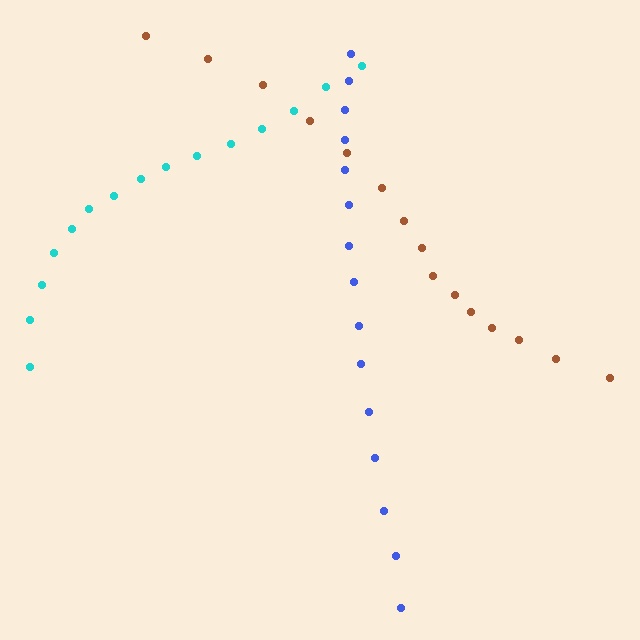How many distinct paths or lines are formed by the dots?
There are 3 distinct paths.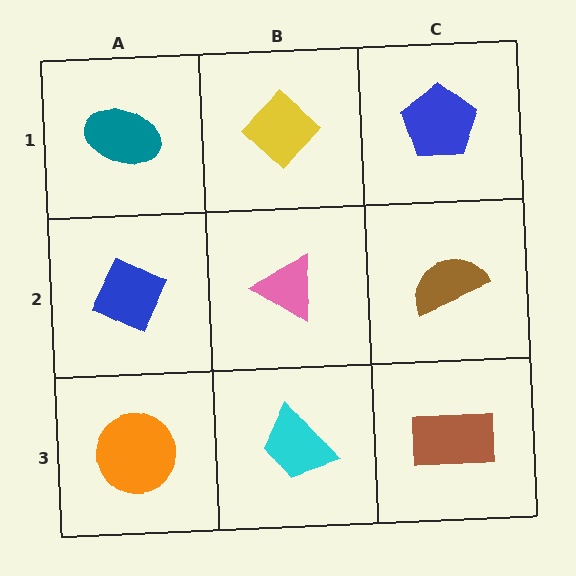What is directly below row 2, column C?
A brown rectangle.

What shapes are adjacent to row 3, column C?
A brown semicircle (row 2, column C), a cyan trapezoid (row 3, column B).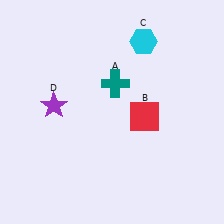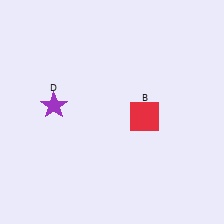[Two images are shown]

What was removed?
The teal cross (A), the cyan hexagon (C) were removed in Image 2.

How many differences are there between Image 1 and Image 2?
There are 2 differences between the two images.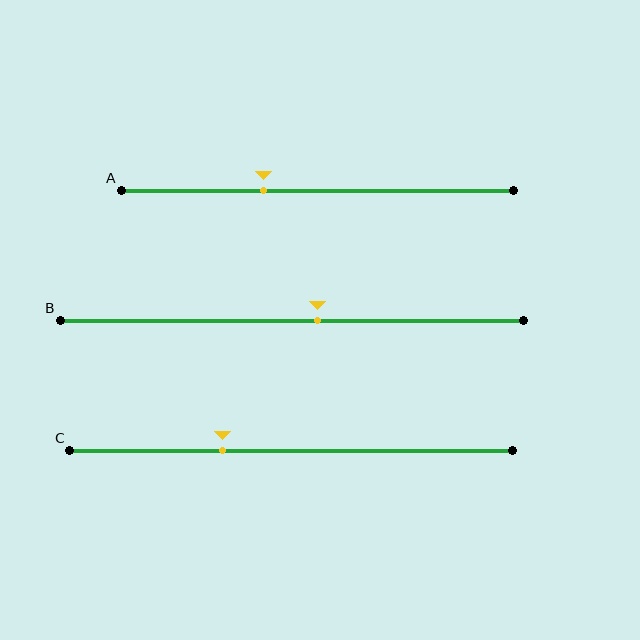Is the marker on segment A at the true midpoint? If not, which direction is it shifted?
No, the marker on segment A is shifted to the left by about 14% of the segment length.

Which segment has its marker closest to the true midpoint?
Segment B has its marker closest to the true midpoint.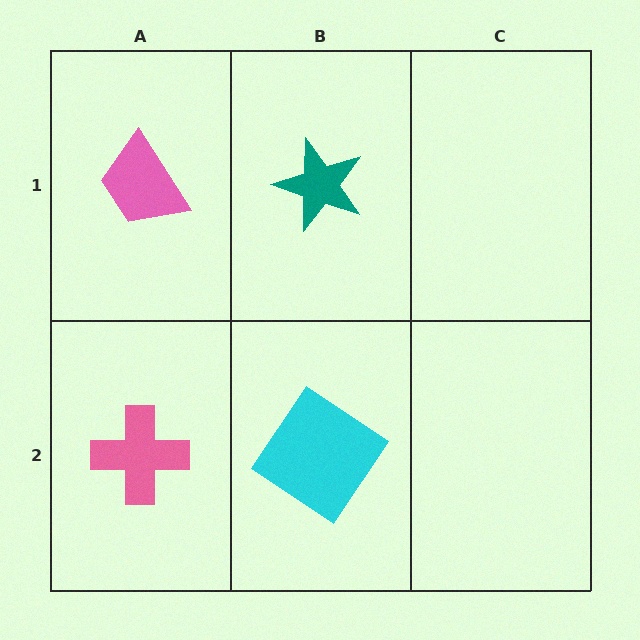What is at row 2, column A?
A pink cross.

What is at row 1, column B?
A teal star.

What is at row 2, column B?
A cyan diamond.